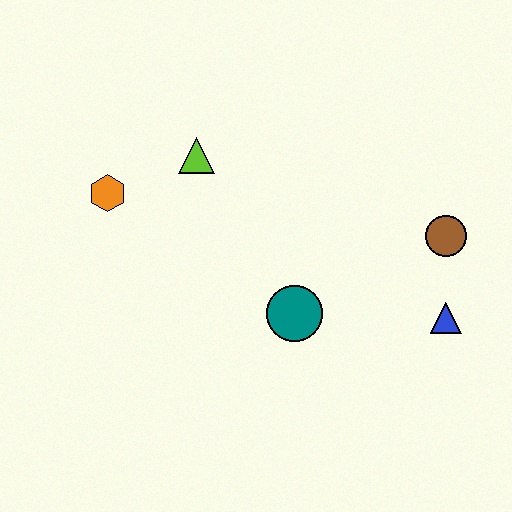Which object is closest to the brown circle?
The blue triangle is closest to the brown circle.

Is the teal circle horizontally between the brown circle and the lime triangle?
Yes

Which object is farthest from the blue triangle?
The orange hexagon is farthest from the blue triangle.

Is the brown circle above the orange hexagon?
No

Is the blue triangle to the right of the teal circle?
Yes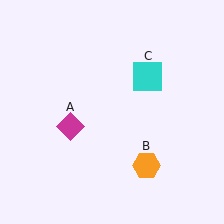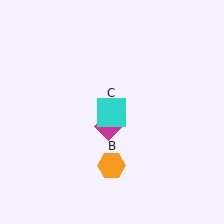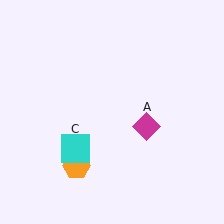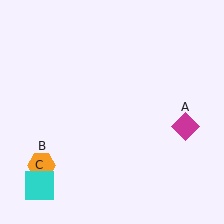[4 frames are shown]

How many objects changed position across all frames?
3 objects changed position: magenta diamond (object A), orange hexagon (object B), cyan square (object C).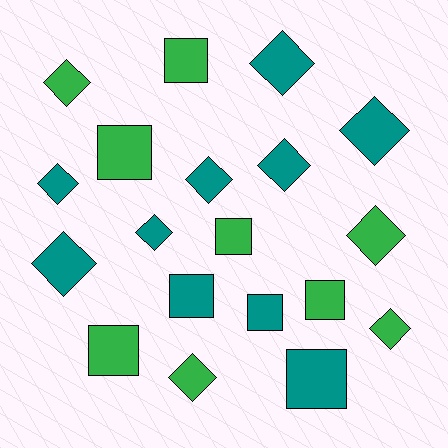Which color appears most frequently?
Teal, with 10 objects.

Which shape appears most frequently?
Diamond, with 11 objects.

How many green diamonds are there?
There are 4 green diamonds.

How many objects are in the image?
There are 19 objects.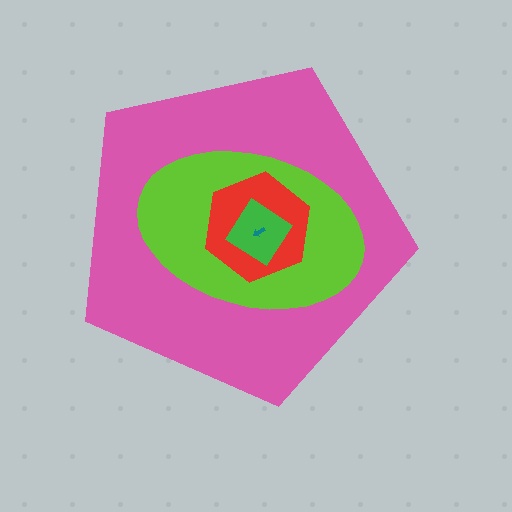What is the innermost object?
The teal arrow.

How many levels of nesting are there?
5.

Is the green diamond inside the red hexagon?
Yes.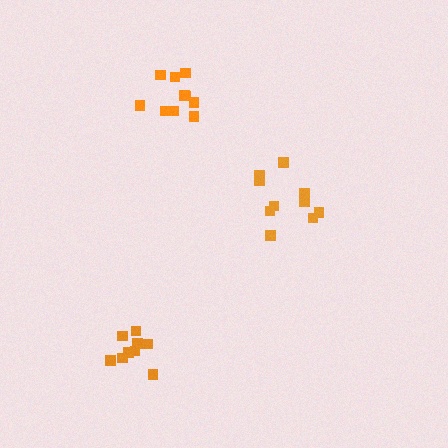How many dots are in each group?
Group 1: 10 dots, Group 2: 9 dots, Group 3: 10 dots (29 total).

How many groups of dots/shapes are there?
There are 3 groups.